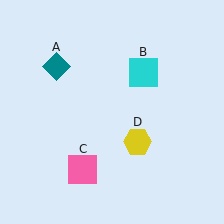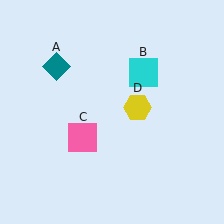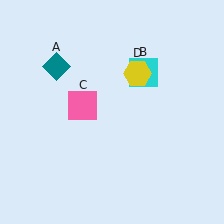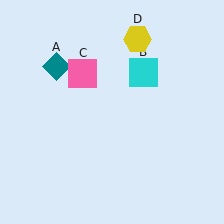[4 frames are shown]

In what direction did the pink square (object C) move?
The pink square (object C) moved up.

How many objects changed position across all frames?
2 objects changed position: pink square (object C), yellow hexagon (object D).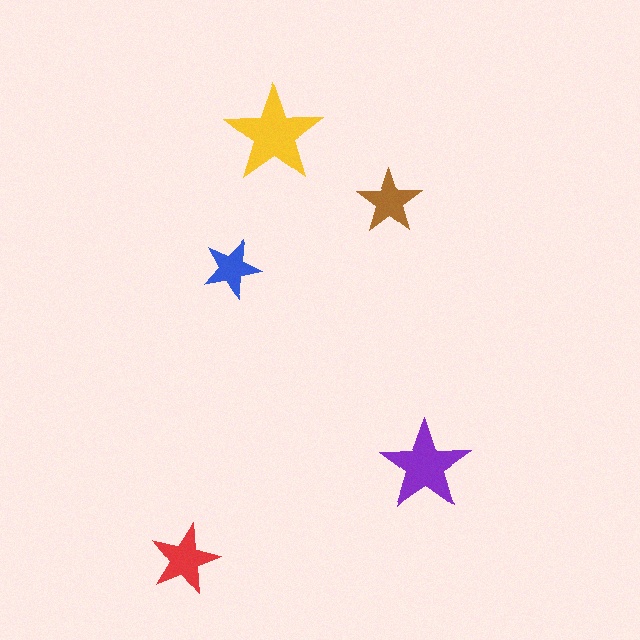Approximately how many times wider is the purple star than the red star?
About 1.5 times wider.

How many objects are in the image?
There are 5 objects in the image.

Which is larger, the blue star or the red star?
The red one.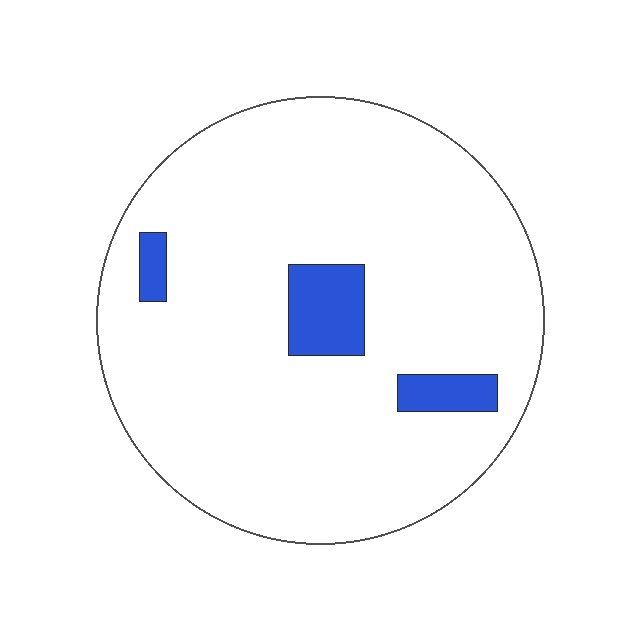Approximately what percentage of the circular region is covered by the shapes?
Approximately 10%.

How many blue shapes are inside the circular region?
3.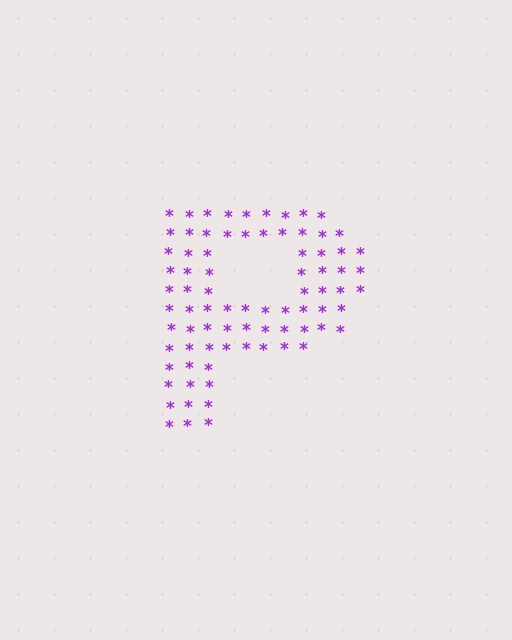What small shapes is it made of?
It is made of small asterisks.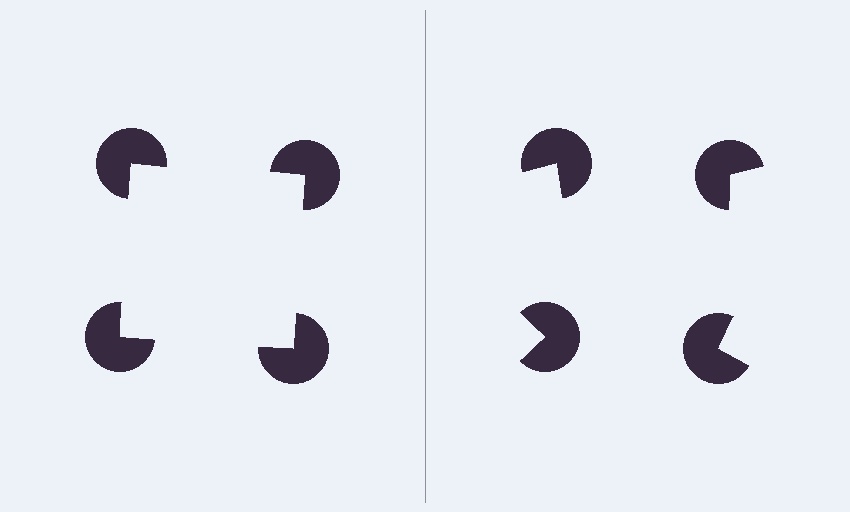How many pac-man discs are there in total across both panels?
8 — 4 on each side.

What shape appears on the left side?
An illusory square.